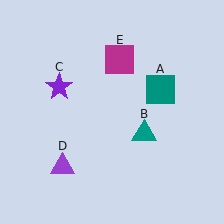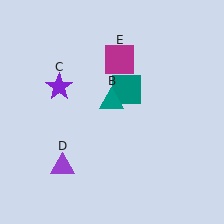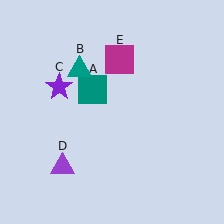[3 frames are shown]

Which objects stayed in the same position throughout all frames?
Purple star (object C) and purple triangle (object D) and magenta square (object E) remained stationary.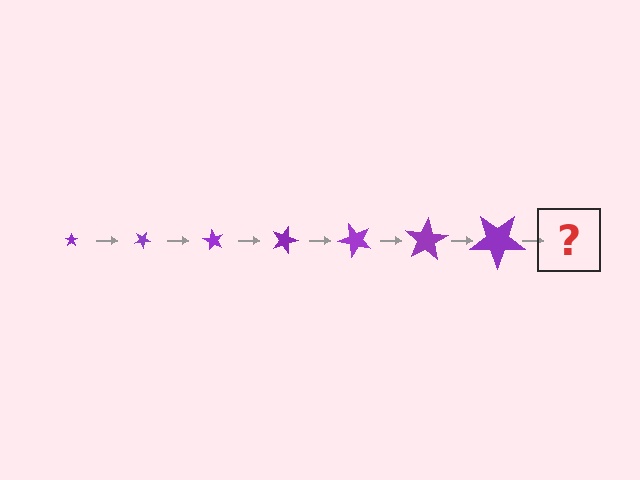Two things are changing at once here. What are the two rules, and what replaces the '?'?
The two rules are that the star grows larger each step and it rotates 30 degrees each step. The '?' should be a star, larger than the previous one and rotated 210 degrees from the start.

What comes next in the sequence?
The next element should be a star, larger than the previous one and rotated 210 degrees from the start.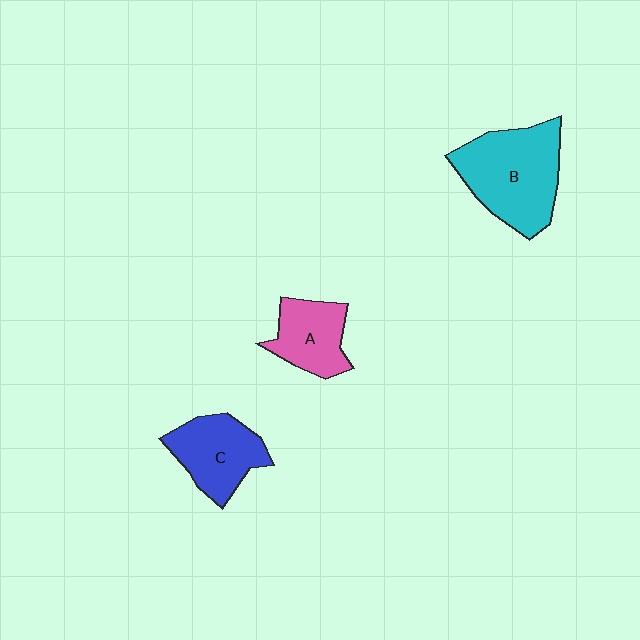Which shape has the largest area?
Shape B (cyan).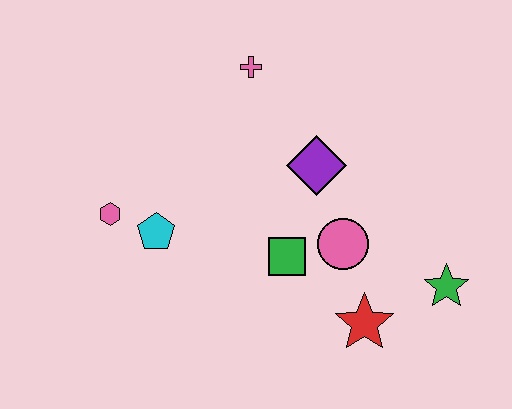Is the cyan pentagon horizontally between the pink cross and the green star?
No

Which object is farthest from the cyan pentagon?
The green star is farthest from the cyan pentagon.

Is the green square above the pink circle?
No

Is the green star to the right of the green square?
Yes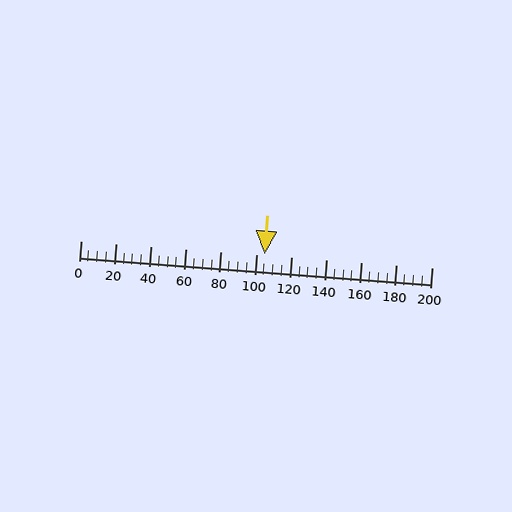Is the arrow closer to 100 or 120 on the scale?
The arrow is closer to 100.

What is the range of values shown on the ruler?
The ruler shows values from 0 to 200.